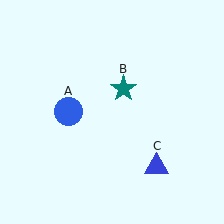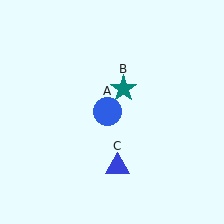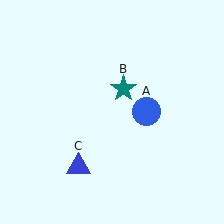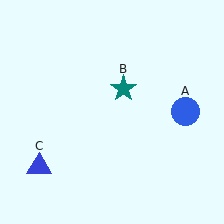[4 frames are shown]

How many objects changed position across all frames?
2 objects changed position: blue circle (object A), blue triangle (object C).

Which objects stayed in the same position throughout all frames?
Teal star (object B) remained stationary.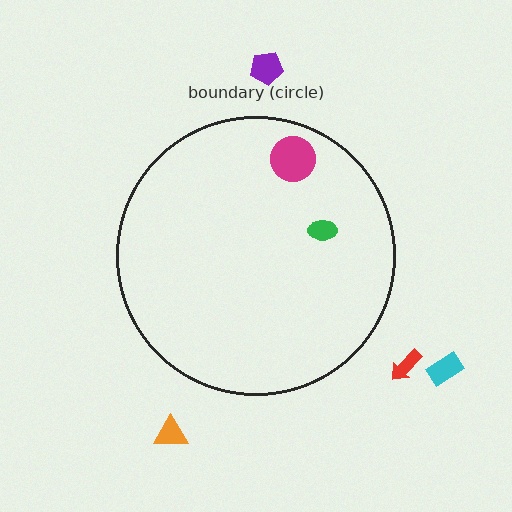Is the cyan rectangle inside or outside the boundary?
Outside.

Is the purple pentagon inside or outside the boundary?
Outside.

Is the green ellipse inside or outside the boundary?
Inside.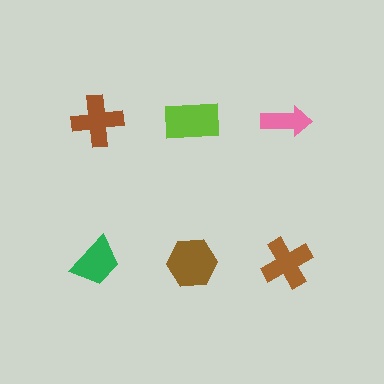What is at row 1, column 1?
A brown cross.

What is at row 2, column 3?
A brown cross.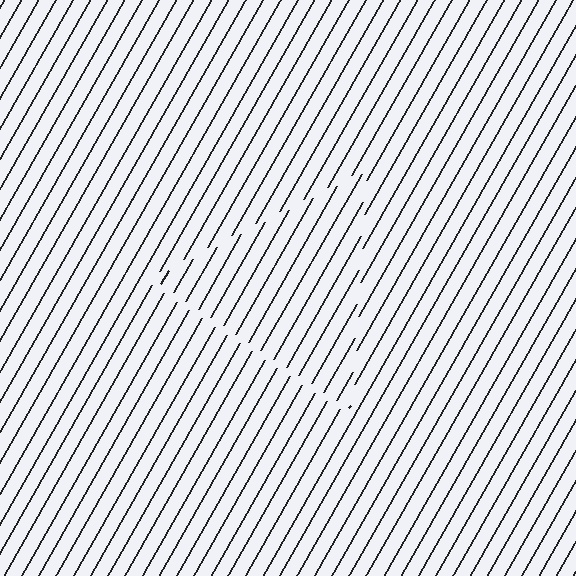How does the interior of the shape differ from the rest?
The interior of the shape contains the same grating, shifted by half a period — the contour is defined by the phase discontinuity where line-ends from the inner and outer gratings abut.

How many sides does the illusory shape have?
3 sides — the line-ends trace a triangle.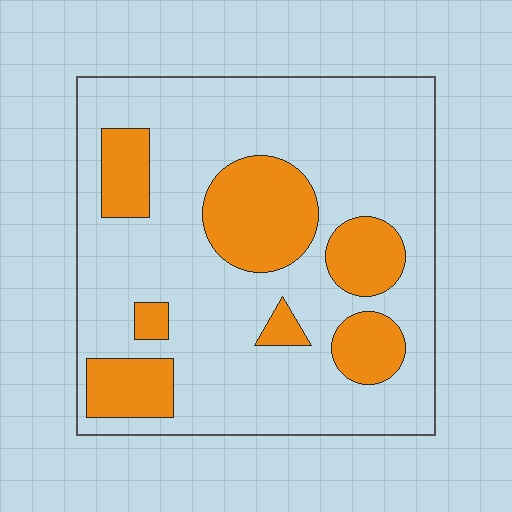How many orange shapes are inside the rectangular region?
7.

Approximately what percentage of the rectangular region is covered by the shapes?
Approximately 25%.